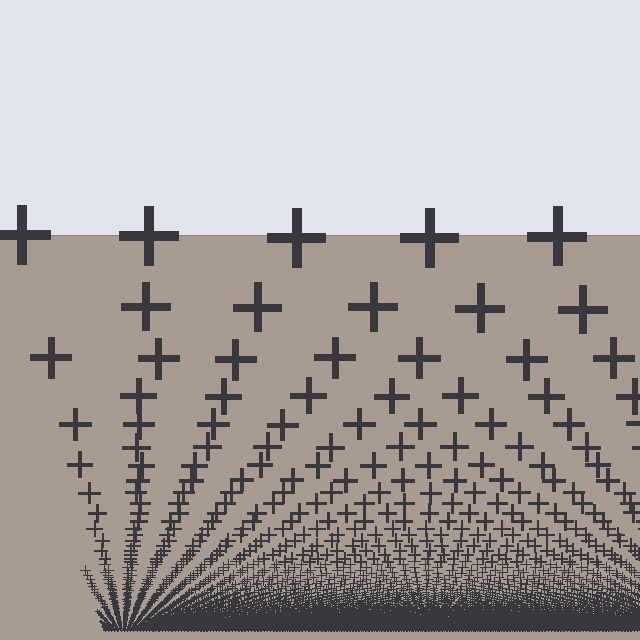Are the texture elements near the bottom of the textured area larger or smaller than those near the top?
Smaller. The gradient is inverted — elements near the bottom are smaller and denser.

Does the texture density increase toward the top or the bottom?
Density increases toward the bottom.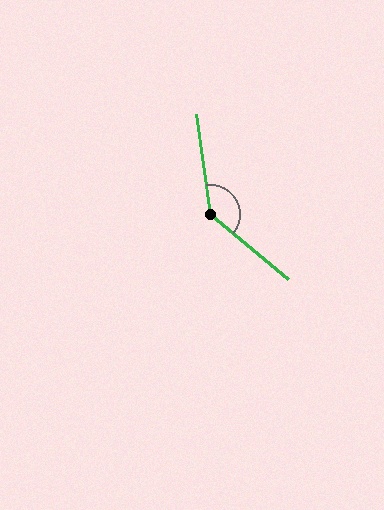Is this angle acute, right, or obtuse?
It is obtuse.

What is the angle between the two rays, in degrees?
Approximately 137 degrees.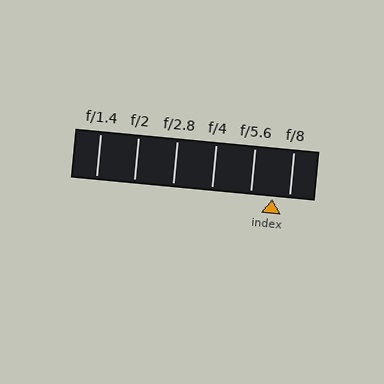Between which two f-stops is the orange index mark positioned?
The index mark is between f/5.6 and f/8.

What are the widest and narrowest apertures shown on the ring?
The widest aperture shown is f/1.4 and the narrowest is f/8.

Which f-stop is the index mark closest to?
The index mark is closest to f/8.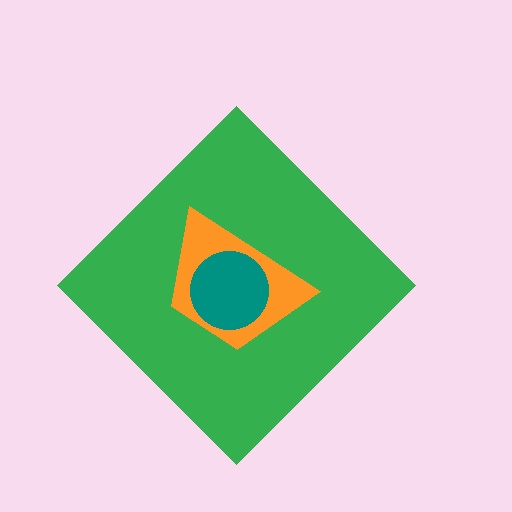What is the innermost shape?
The teal circle.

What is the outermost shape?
The green diamond.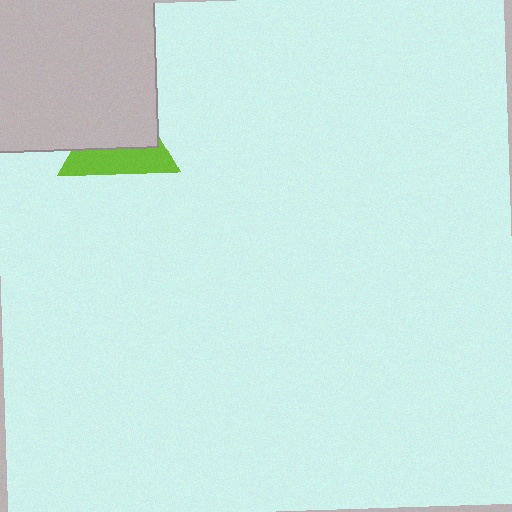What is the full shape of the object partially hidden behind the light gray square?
The partially hidden object is a lime triangle.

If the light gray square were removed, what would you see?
You would see the complete lime triangle.